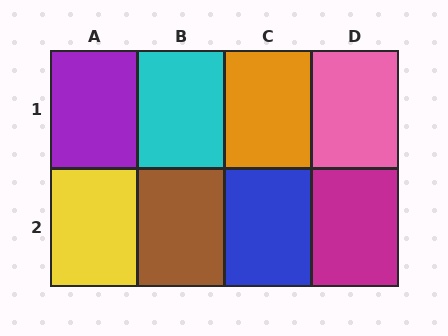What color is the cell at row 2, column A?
Yellow.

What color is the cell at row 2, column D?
Magenta.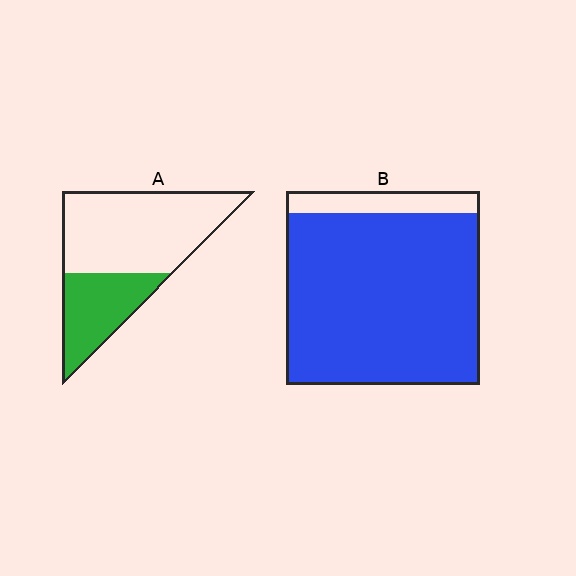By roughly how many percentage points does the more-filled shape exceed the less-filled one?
By roughly 55 percentage points (B over A).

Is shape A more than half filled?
No.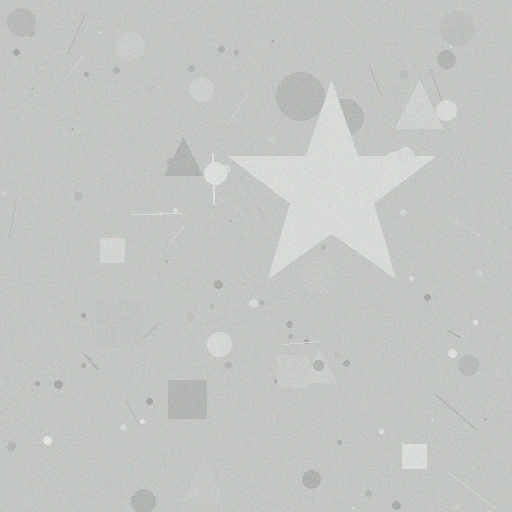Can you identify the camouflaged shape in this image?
The camouflaged shape is a star.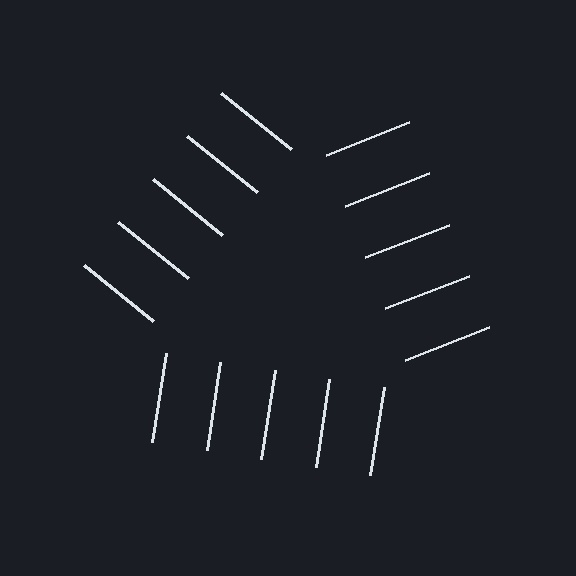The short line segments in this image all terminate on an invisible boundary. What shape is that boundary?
An illusory triangle — the line segments terminate on its edges but no continuous stroke is drawn.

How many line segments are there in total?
15 — 5 along each of the 3 edges.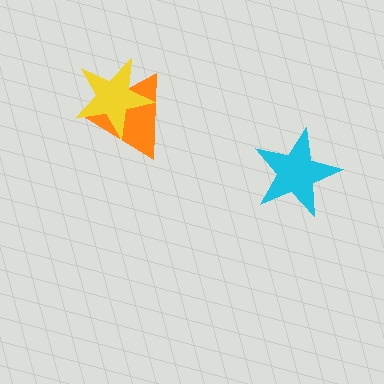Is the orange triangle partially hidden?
Yes, it is partially covered by another shape.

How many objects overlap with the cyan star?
0 objects overlap with the cyan star.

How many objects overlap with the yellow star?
1 object overlaps with the yellow star.